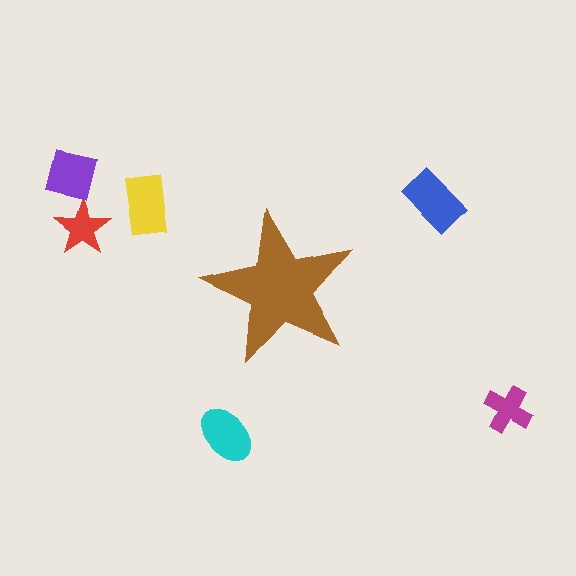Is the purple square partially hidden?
No, the purple square is fully visible.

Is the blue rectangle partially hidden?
No, the blue rectangle is fully visible.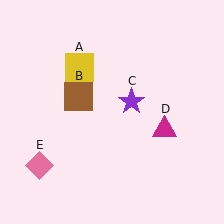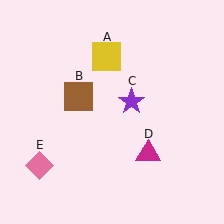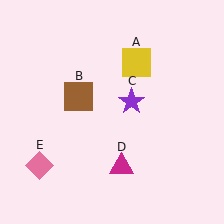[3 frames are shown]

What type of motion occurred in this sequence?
The yellow square (object A), magenta triangle (object D) rotated clockwise around the center of the scene.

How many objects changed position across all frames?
2 objects changed position: yellow square (object A), magenta triangle (object D).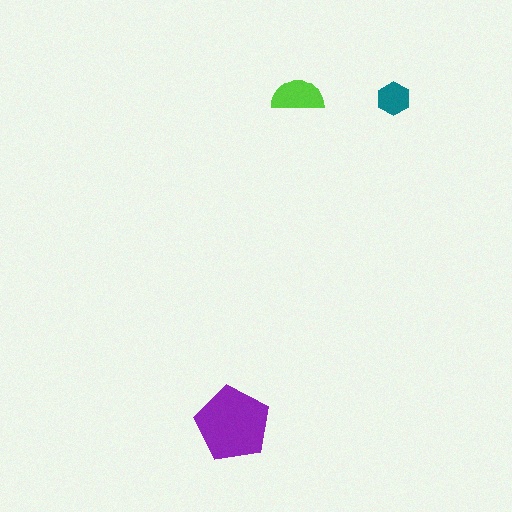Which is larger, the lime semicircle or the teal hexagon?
The lime semicircle.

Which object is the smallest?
The teal hexagon.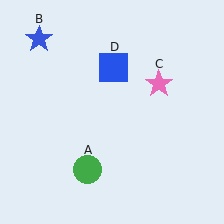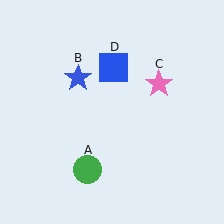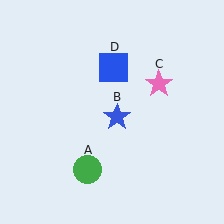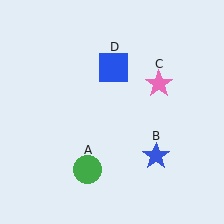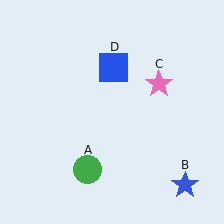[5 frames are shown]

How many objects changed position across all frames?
1 object changed position: blue star (object B).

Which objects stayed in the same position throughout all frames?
Green circle (object A) and pink star (object C) and blue square (object D) remained stationary.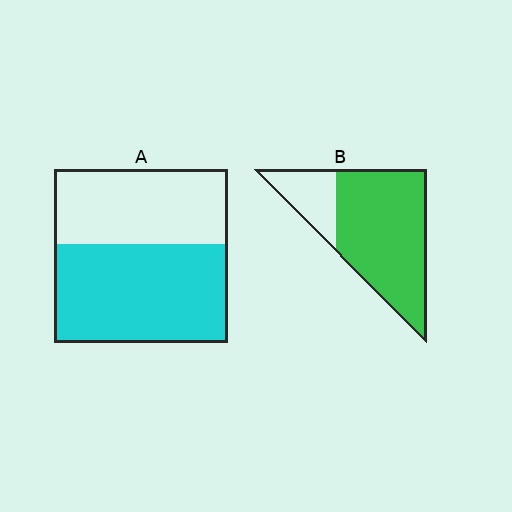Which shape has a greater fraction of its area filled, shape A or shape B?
Shape B.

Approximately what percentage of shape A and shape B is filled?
A is approximately 55% and B is approximately 80%.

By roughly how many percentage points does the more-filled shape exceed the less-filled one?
By roughly 20 percentage points (B over A).